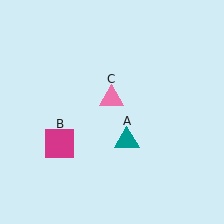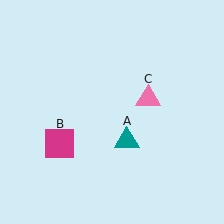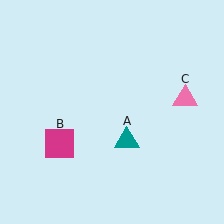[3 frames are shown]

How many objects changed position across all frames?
1 object changed position: pink triangle (object C).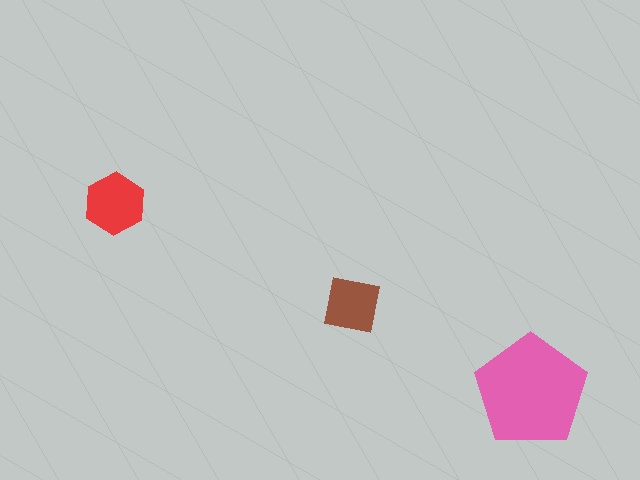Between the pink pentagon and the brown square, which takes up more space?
The pink pentagon.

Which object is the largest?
The pink pentagon.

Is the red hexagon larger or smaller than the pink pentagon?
Smaller.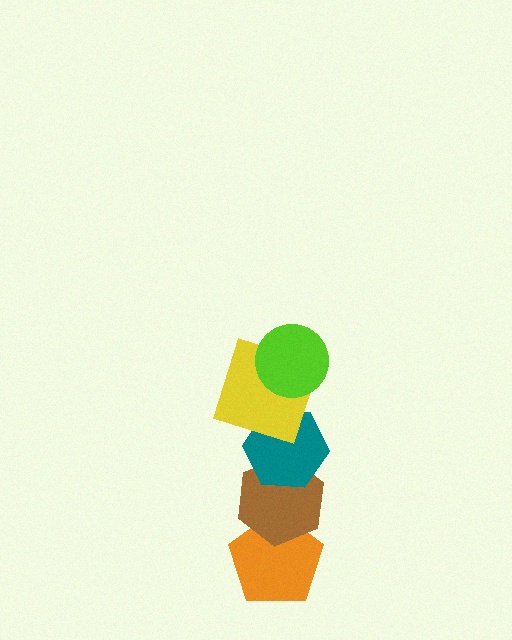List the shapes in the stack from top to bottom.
From top to bottom: the lime circle, the yellow square, the teal hexagon, the brown hexagon, the orange pentagon.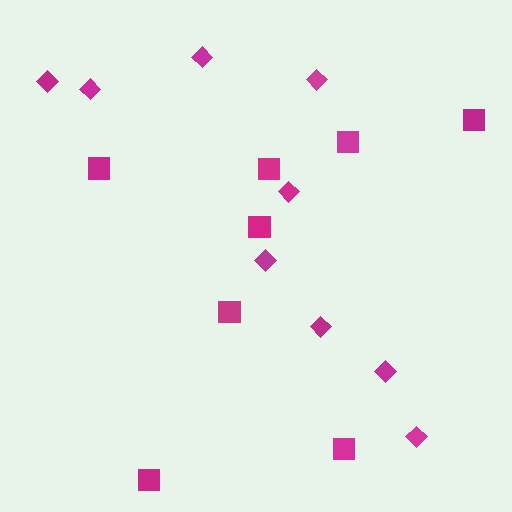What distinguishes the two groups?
There are 2 groups: one group of squares (8) and one group of diamonds (9).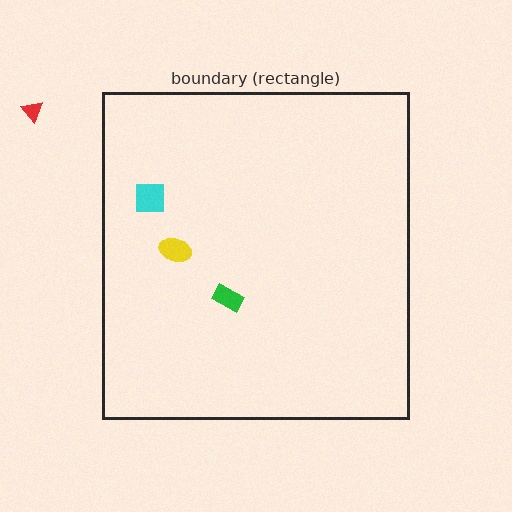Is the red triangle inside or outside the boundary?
Outside.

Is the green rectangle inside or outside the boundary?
Inside.